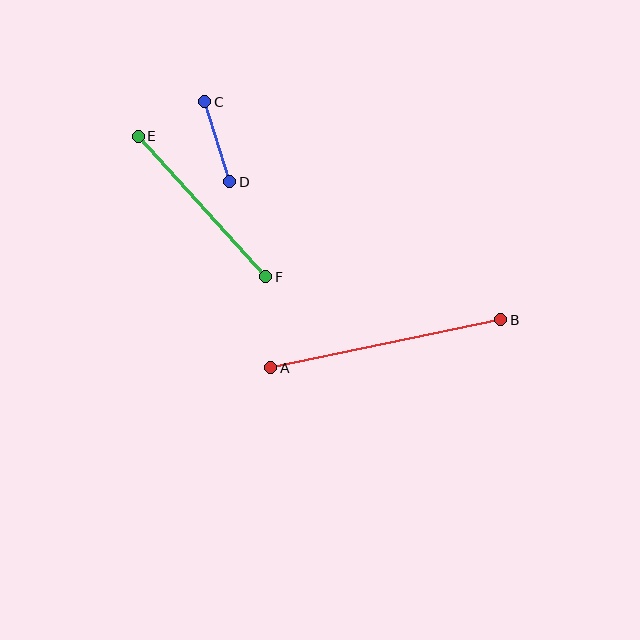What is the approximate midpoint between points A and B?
The midpoint is at approximately (386, 344) pixels.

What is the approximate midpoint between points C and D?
The midpoint is at approximately (217, 142) pixels.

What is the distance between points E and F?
The distance is approximately 189 pixels.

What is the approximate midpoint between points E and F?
The midpoint is at approximately (202, 207) pixels.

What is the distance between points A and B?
The distance is approximately 235 pixels.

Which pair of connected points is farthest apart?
Points A and B are farthest apart.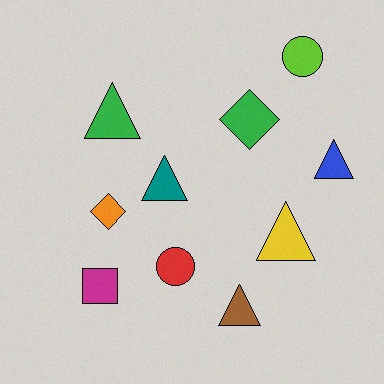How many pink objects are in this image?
There are no pink objects.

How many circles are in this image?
There are 2 circles.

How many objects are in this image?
There are 10 objects.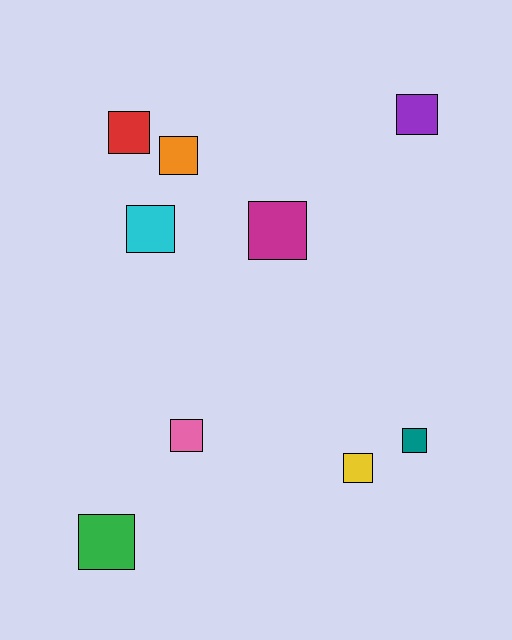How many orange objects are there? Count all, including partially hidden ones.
There is 1 orange object.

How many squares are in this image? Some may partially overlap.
There are 9 squares.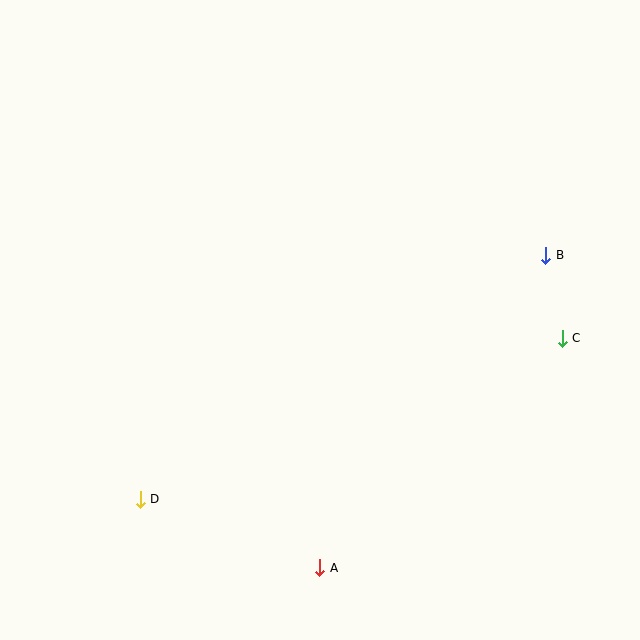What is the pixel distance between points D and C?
The distance between D and C is 452 pixels.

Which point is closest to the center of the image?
Point B at (546, 255) is closest to the center.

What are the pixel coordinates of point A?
Point A is at (320, 568).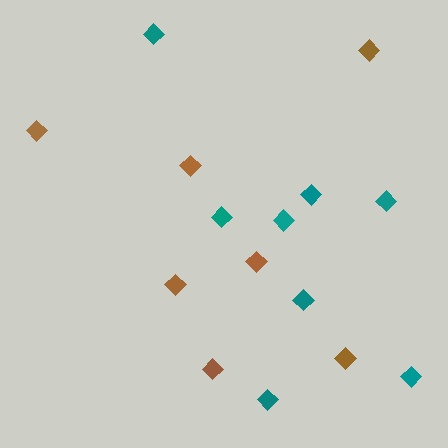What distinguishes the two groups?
There are 2 groups: one group of brown diamonds (7) and one group of teal diamonds (8).